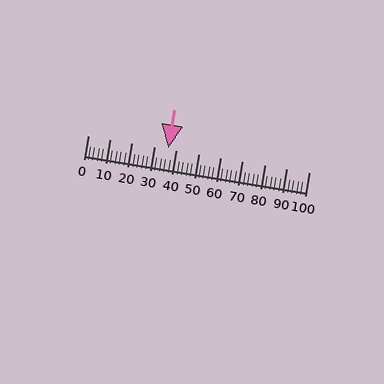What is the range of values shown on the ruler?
The ruler shows values from 0 to 100.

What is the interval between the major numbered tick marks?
The major tick marks are spaced 10 units apart.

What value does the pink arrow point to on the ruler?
The pink arrow points to approximately 37.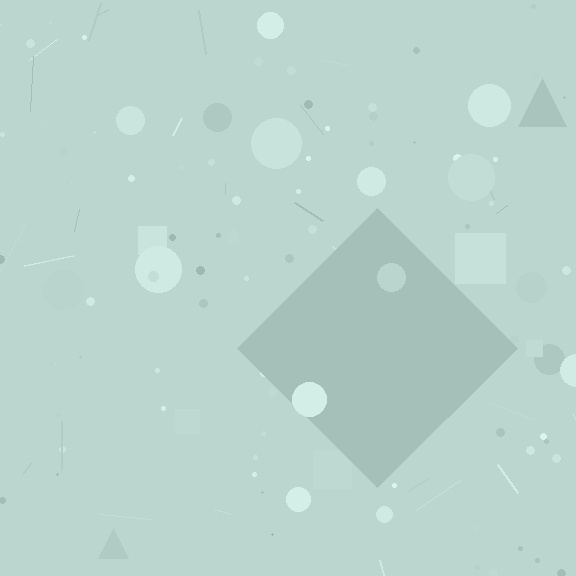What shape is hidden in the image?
A diamond is hidden in the image.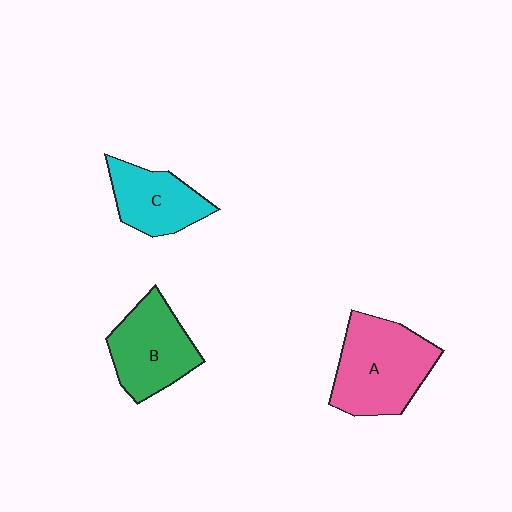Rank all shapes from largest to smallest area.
From largest to smallest: A (pink), B (green), C (cyan).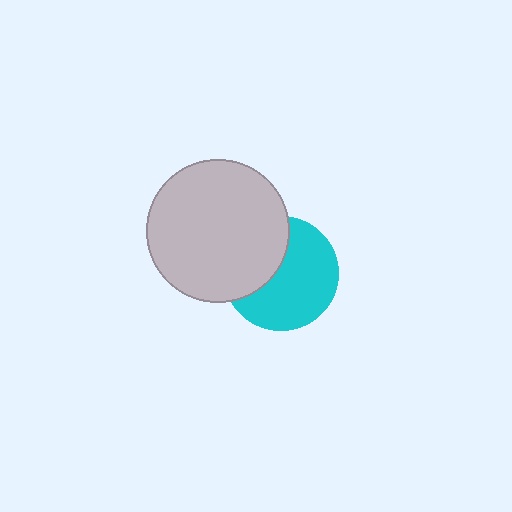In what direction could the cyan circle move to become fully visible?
The cyan circle could move right. That would shift it out from behind the light gray circle entirely.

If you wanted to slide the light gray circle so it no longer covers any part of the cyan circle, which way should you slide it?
Slide it left — that is the most direct way to separate the two shapes.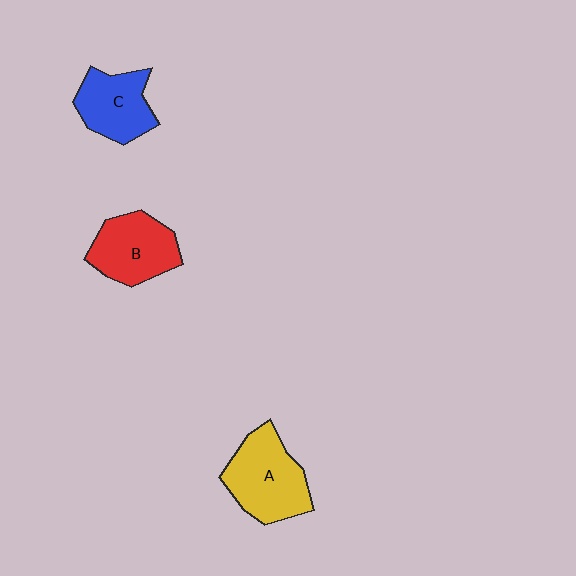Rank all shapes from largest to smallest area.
From largest to smallest: A (yellow), B (red), C (blue).